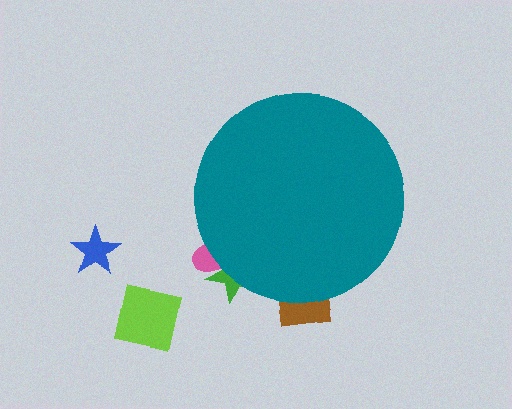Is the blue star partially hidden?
No, the blue star is fully visible.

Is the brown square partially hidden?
Yes, the brown square is partially hidden behind the teal circle.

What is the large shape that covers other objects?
A teal circle.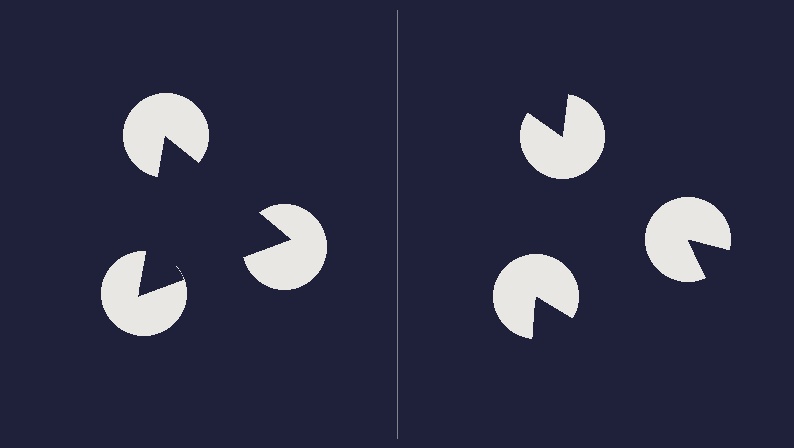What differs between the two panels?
The pac-man discs are positioned identically on both sides; only the wedge orientations differ. On the left they align to a triangle; on the right they are misaligned.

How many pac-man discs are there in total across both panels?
6 — 3 on each side.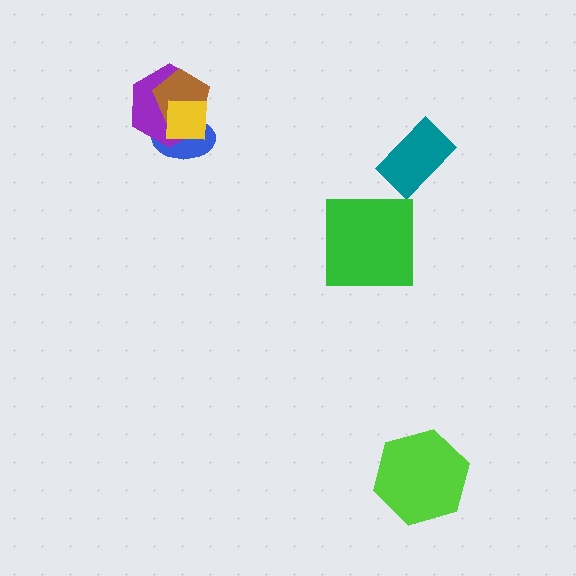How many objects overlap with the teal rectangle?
0 objects overlap with the teal rectangle.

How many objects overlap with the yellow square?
3 objects overlap with the yellow square.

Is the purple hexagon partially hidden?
Yes, it is partially covered by another shape.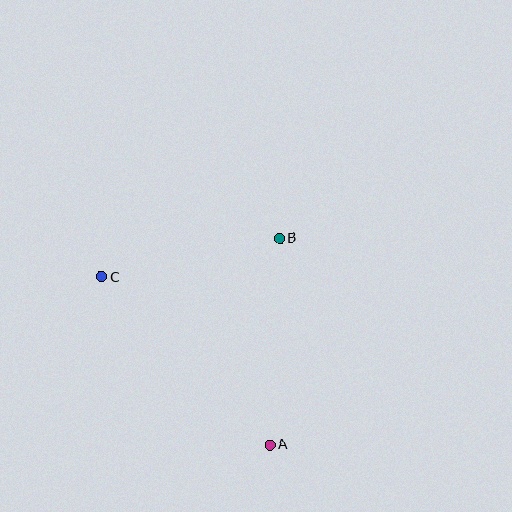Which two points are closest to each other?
Points B and C are closest to each other.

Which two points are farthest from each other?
Points A and C are farthest from each other.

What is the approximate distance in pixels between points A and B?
The distance between A and B is approximately 207 pixels.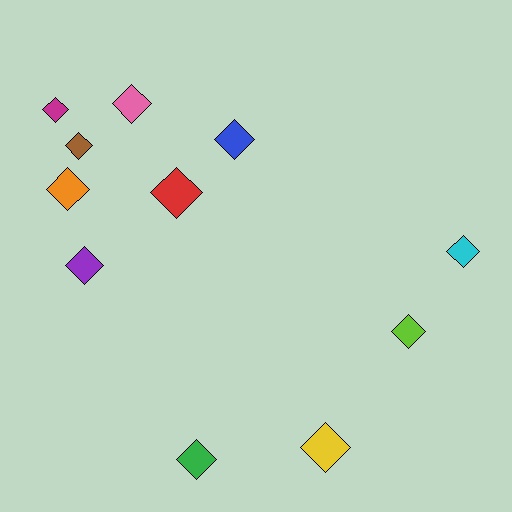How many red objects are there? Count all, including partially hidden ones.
There is 1 red object.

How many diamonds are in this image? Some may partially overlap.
There are 11 diamonds.